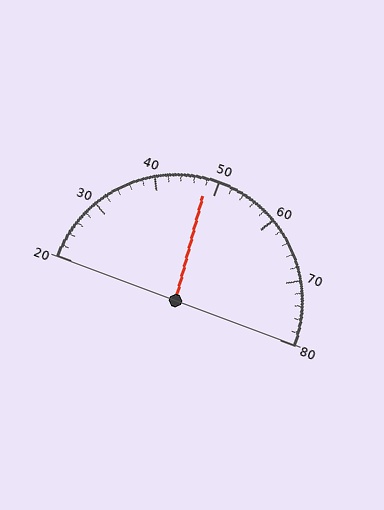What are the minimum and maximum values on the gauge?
The gauge ranges from 20 to 80.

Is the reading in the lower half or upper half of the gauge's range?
The reading is in the lower half of the range (20 to 80).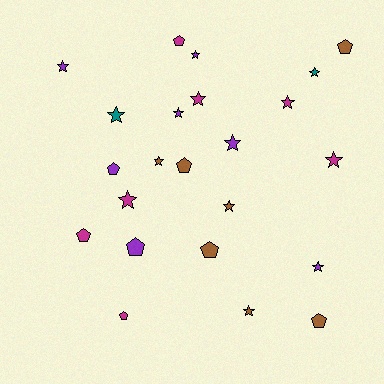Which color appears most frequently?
Brown, with 7 objects.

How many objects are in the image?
There are 23 objects.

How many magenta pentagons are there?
There are 3 magenta pentagons.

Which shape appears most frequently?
Star, with 14 objects.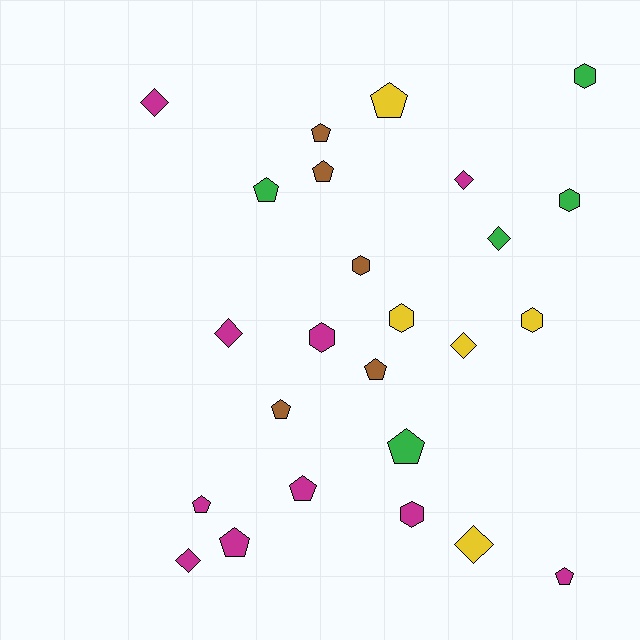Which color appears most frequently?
Magenta, with 10 objects.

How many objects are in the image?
There are 25 objects.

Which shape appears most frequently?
Pentagon, with 11 objects.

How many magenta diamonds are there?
There are 4 magenta diamonds.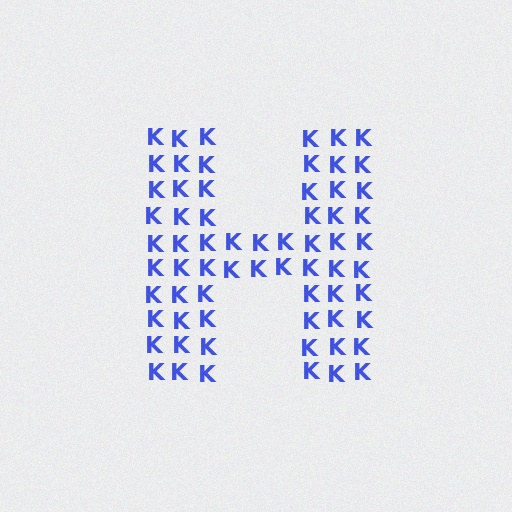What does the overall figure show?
The overall figure shows the letter H.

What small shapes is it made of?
It is made of small letter K's.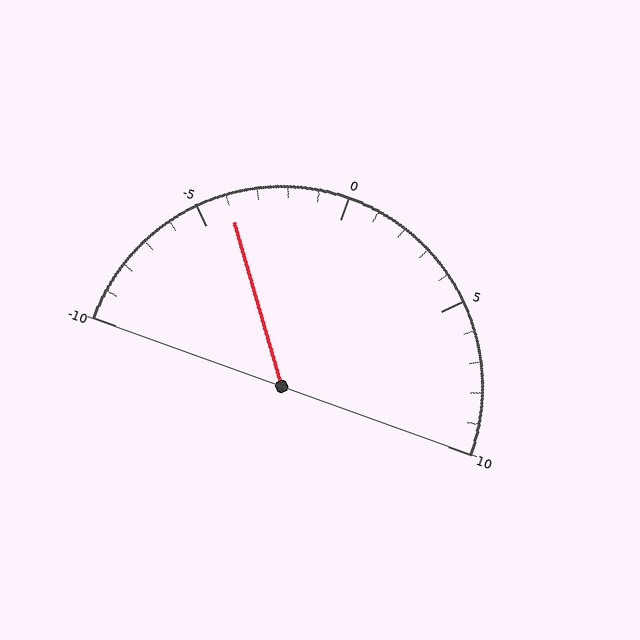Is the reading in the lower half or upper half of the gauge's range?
The reading is in the lower half of the range (-10 to 10).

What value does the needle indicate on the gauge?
The needle indicates approximately -4.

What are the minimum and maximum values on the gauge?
The gauge ranges from -10 to 10.